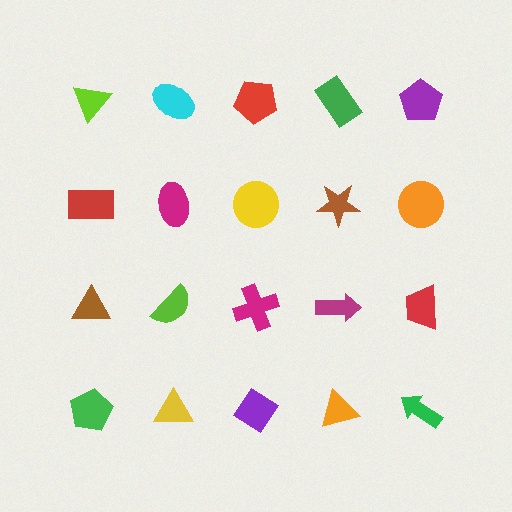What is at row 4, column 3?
A purple diamond.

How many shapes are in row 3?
5 shapes.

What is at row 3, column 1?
A brown triangle.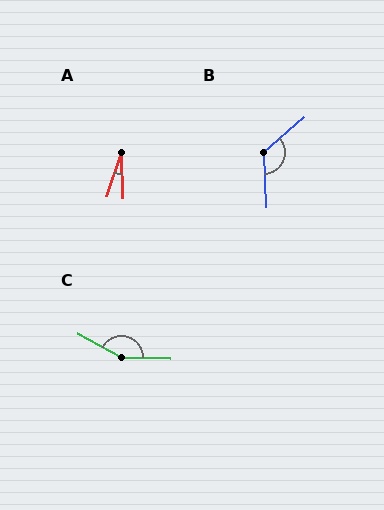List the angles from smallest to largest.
A (20°), B (128°), C (153°).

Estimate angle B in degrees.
Approximately 128 degrees.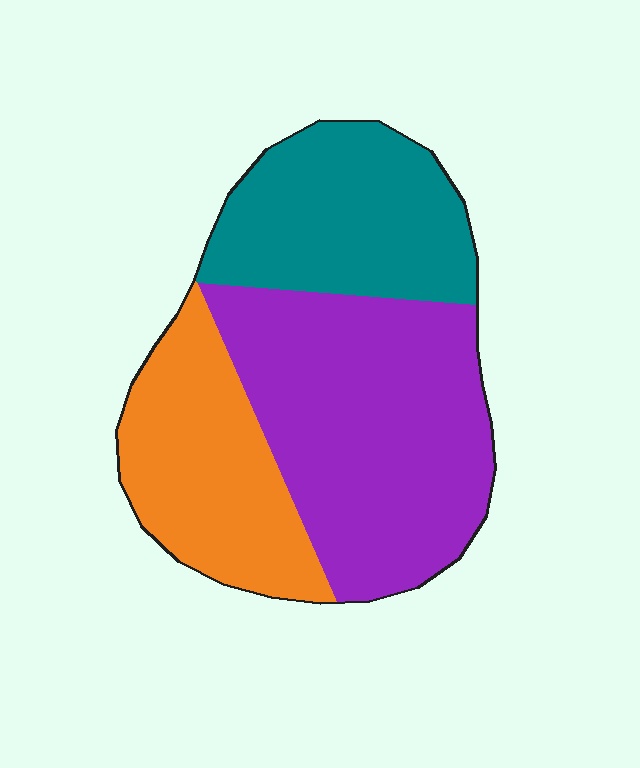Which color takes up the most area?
Purple, at roughly 45%.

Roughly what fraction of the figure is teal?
Teal takes up between a sixth and a third of the figure.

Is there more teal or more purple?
Purple.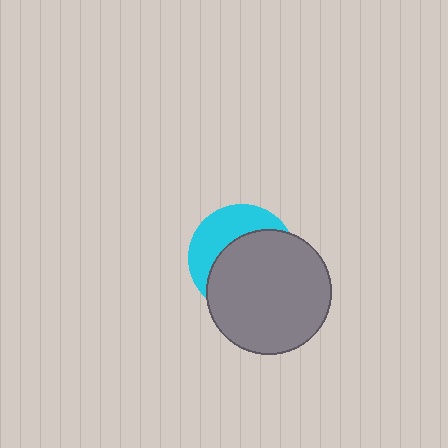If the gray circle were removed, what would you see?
You would see the complete cyan circle.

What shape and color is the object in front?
The object in front is a gray circle.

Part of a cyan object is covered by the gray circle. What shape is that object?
It is a circle.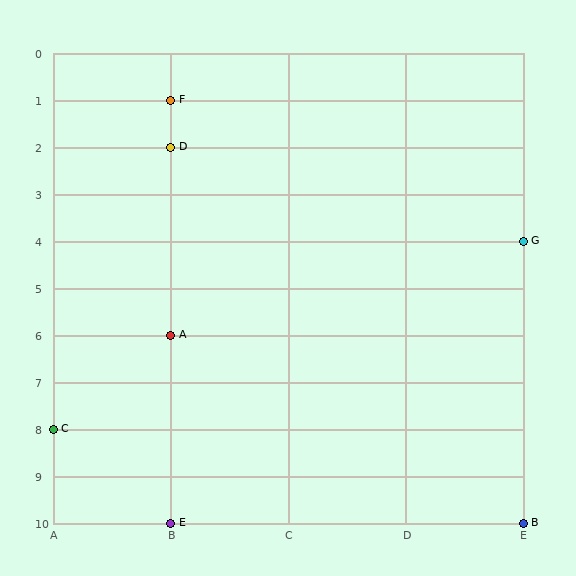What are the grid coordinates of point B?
Point B is at grid coordinates (E, 10).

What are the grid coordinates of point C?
Point C is at grid coordinates (A, 8).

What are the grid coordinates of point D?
Point D is at grid coordinates (B, 2).